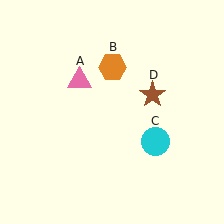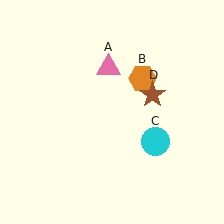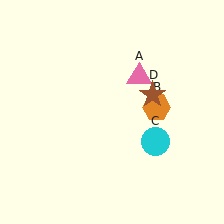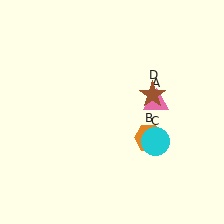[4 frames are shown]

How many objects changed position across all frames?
2 objects changed position: pink triangle (object A), orange hexagon (object B).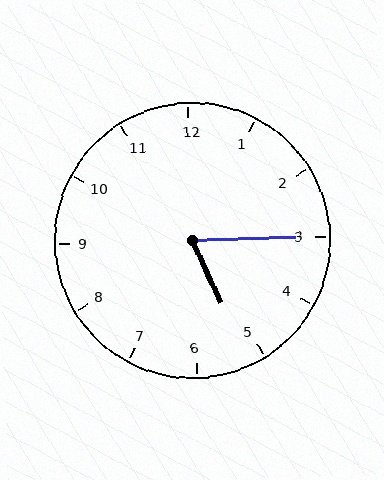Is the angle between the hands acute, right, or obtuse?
It is acute.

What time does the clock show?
5:15.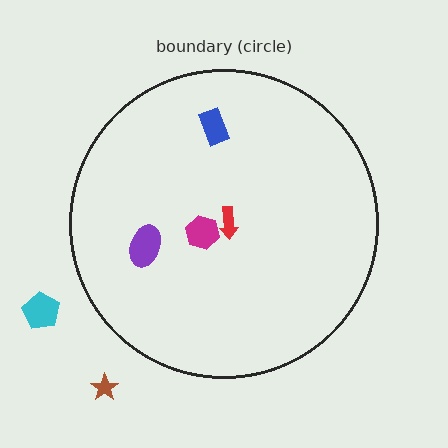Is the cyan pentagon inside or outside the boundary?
Outside.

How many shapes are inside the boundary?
4 inside, 2 outside.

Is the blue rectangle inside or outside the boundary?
Inside.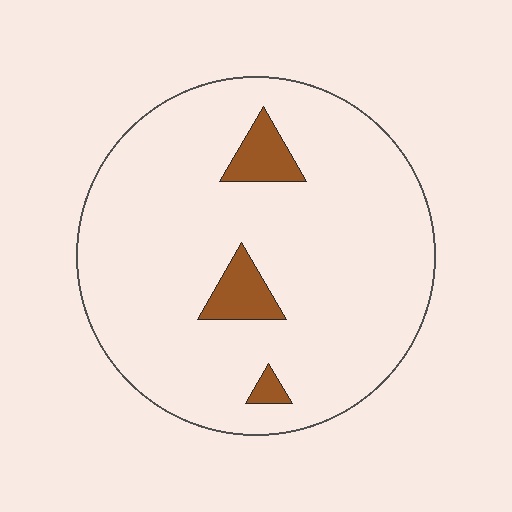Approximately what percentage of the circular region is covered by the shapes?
Approximately 10%.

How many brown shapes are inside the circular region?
3.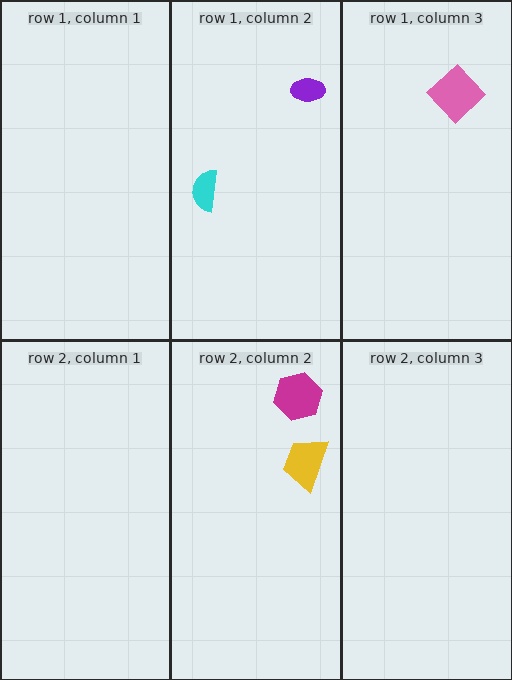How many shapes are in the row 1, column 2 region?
2.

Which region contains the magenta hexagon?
The row 2, column 2 region.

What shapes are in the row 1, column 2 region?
The purple ellipse, the cyan semicircle.